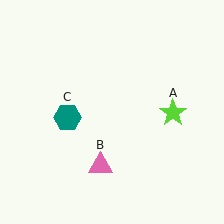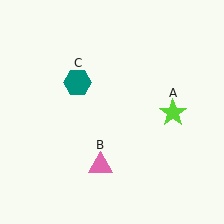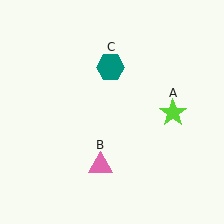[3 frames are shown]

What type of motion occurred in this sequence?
The teal hexagon (object C) rotated clockwise around the center of the scene.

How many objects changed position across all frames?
1 object changed position: teal hexagon (object C).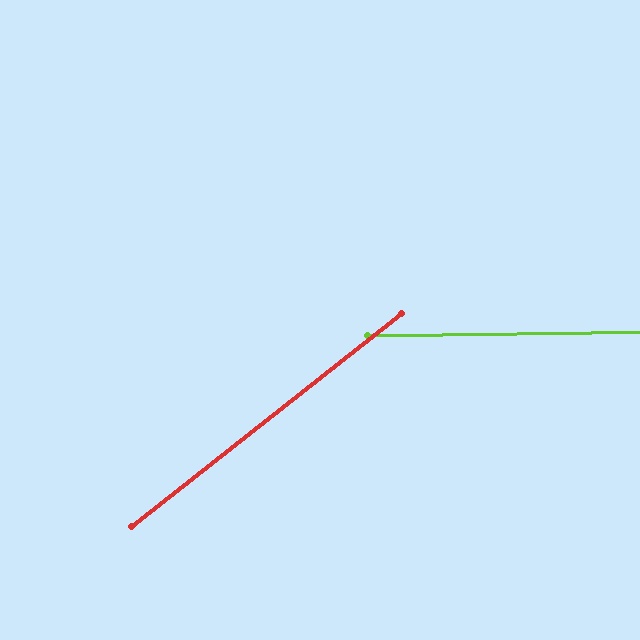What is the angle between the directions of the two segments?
Approximately 37 degrees.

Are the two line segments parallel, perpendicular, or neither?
Neither parallel nor perpendicular — they differ by about 37°.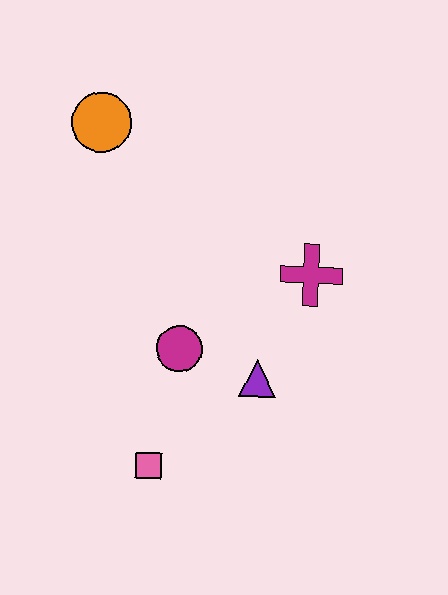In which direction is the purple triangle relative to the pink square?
The purple triangle is to the right of the pink square.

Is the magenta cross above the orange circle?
No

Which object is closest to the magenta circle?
The purple triangle is closest to the magenta circle.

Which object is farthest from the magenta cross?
The orange circle is farthest from the magenta cross.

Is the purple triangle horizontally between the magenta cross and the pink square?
Yes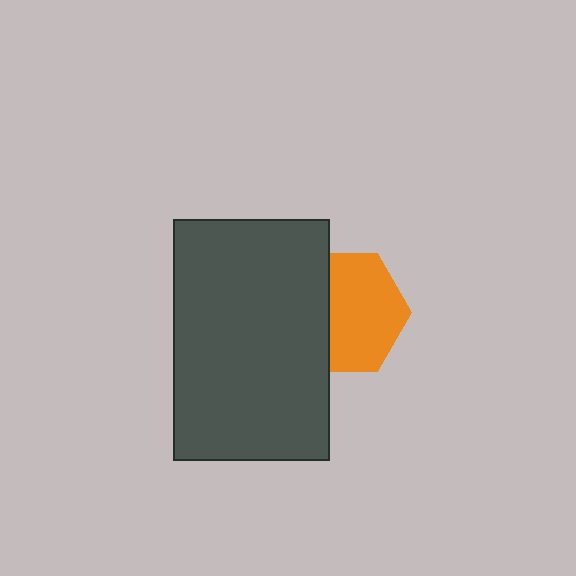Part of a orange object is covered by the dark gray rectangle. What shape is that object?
It is a hexagon.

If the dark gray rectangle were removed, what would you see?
You would see the complete orange hexagon.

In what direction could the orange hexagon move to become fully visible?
The orange hexagon could move right. That would shift it out from behind the dark gray rectangle entirely.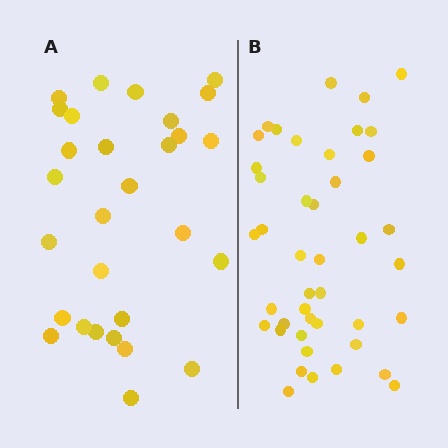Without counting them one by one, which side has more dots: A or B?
Region B (the right region) has more dots.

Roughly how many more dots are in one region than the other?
Region B has approximately 15 more dots than region A.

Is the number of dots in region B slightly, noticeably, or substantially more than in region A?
Region B has substantially more. The ratio is roughly 1.5 to 1.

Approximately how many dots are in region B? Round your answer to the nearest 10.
About 40 dots. (The exact count is 43, which rounds to 40.)